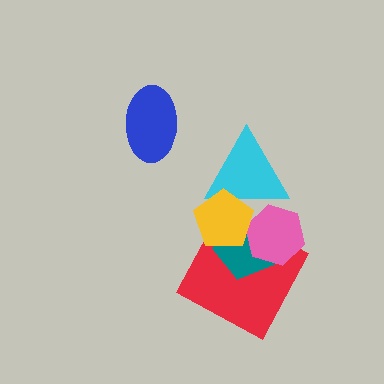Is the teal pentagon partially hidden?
Yes, it is partially covered by another shape.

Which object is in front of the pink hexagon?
The yellow pentagon is in front of the pink hexagon.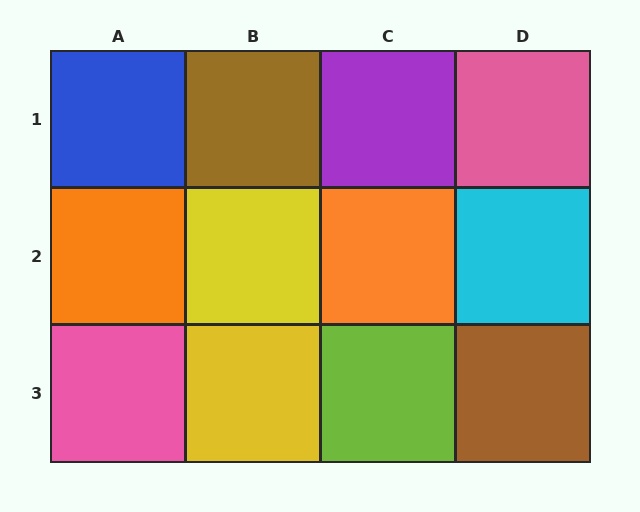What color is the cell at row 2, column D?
Cyan.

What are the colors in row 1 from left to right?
Blue, brown, purple, pink.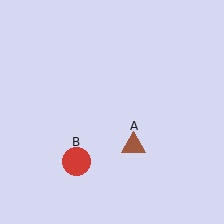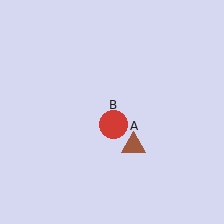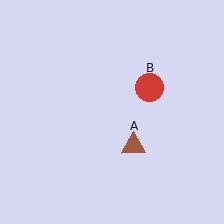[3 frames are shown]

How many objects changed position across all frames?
1 object changed position: red circle (object B).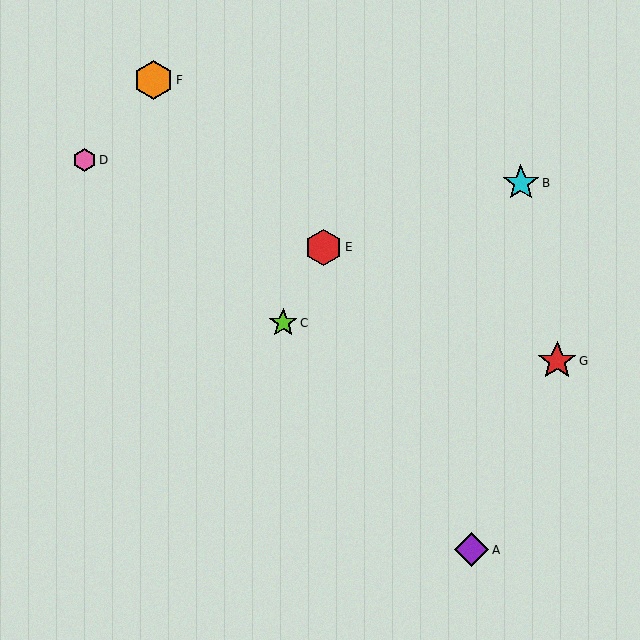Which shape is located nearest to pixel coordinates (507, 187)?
The cyan star (labeled B) at (521, 183) is nearest to that location.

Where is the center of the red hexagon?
The center of the red hexagon is at (323, 247).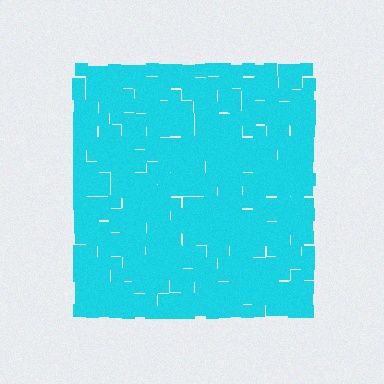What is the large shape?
The large shape is a square.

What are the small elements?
The small elements are squares.